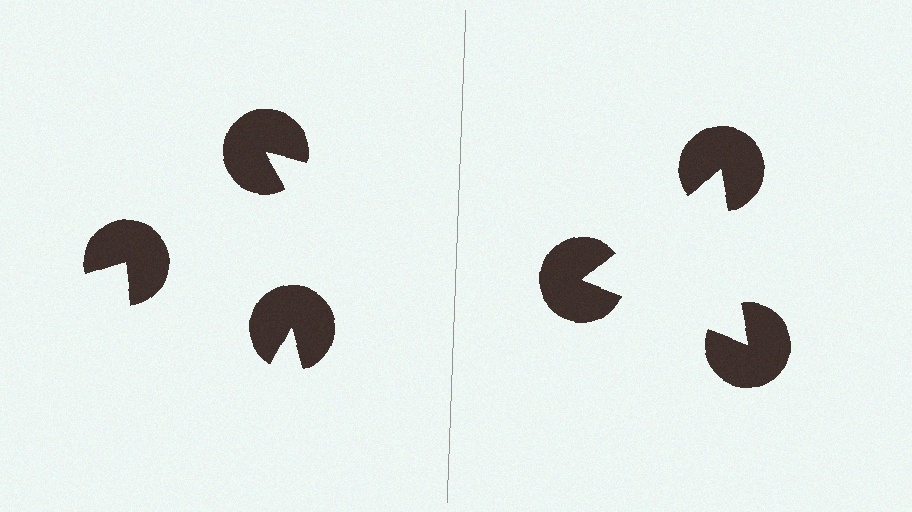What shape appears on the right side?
An illusory triangle.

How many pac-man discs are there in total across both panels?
6 — 3 on each side.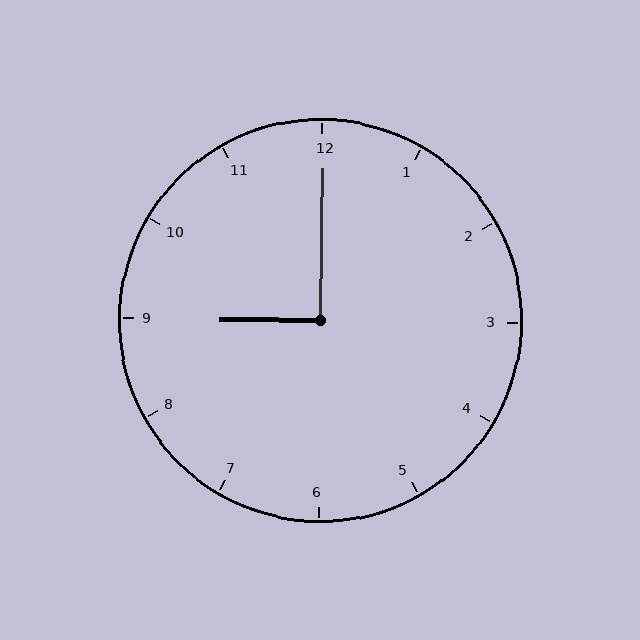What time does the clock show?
9:00.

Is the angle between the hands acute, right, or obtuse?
It is right.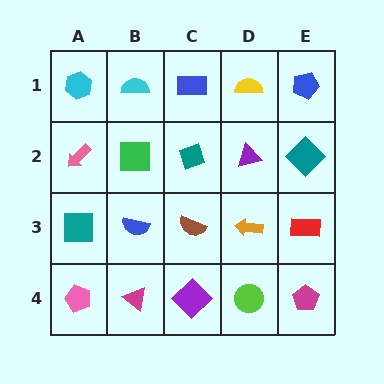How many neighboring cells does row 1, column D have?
3.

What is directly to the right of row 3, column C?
An orange arrow.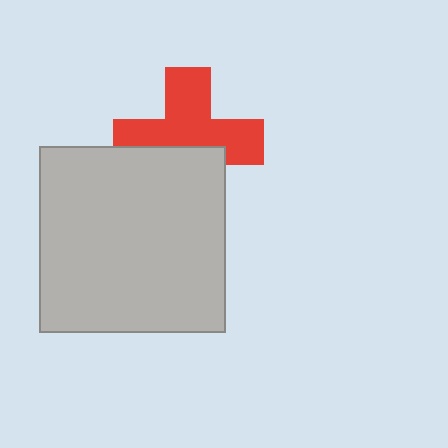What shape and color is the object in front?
The object in front is a light gray square.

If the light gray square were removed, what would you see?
You would see the complete red cross.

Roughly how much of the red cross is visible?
About half of it is visible (roughly 60%).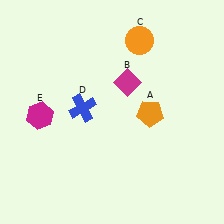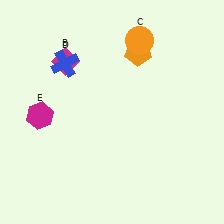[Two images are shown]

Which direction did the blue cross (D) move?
The blue cross (D) moved up.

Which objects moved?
The objects that moved are: the orange pentagon (A), the magenta diamond (B), the blue cross (D).